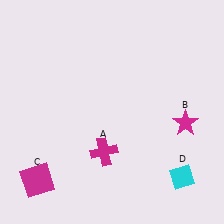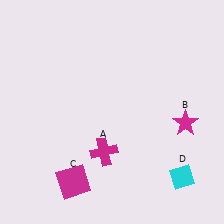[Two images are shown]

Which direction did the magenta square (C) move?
The magenta square (C) moved right.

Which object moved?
The magenta square (C) moved right.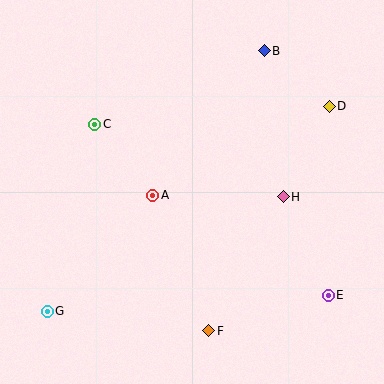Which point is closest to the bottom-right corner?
Point E is closest to the bottom-right corner.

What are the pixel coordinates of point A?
Point A is at (153, 195).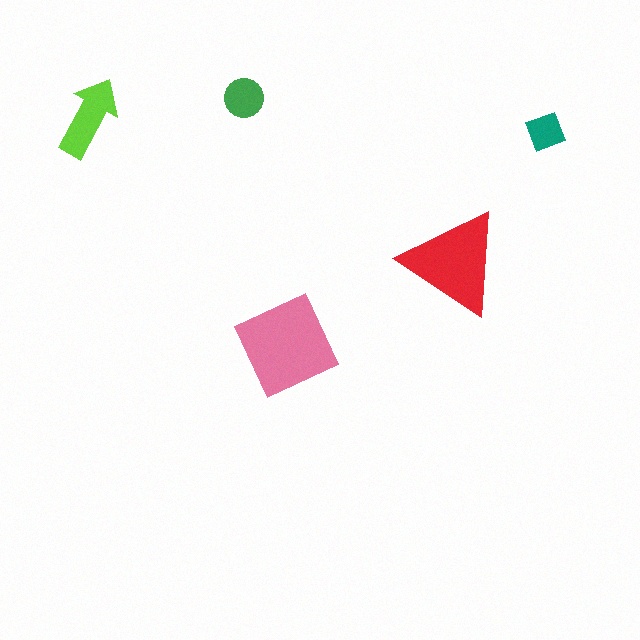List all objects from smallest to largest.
The teal diamond, the green circle, the lime arrow, the red triangle, the pink square.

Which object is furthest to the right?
The teal diamond is rightmost.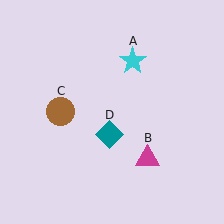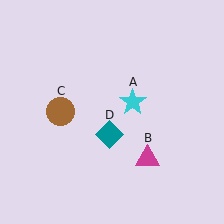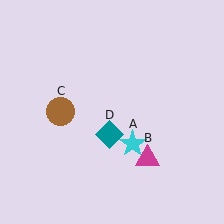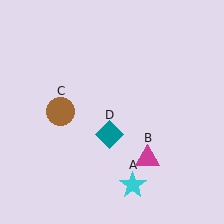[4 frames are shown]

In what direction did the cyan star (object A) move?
The cyan star (object A) moved down.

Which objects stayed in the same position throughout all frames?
Magenta triangle (object B) and brown circle (object C) and teal diamond (object D) remained stationary.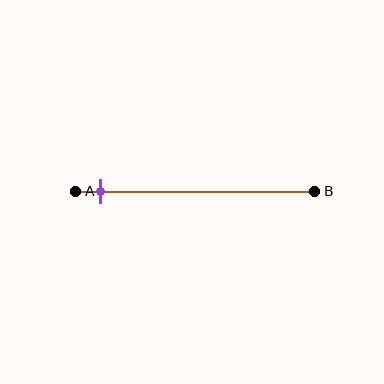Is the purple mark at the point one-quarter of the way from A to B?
No, the mark is at about 10% from A, not at the 25% one-quarter point.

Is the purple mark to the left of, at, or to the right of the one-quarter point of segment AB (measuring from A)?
The purple mark is to the left of the one-quarter point of segment AB.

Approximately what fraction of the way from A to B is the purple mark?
The purple mark is approximately 10% of the way from A to B.